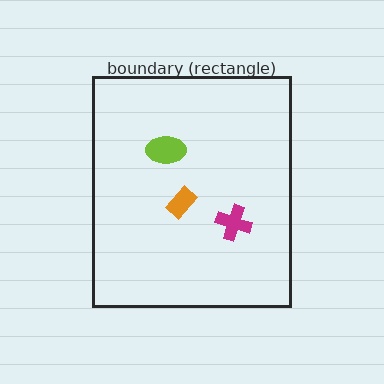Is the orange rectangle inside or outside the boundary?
Inside.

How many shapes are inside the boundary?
3 inside, 0 outside.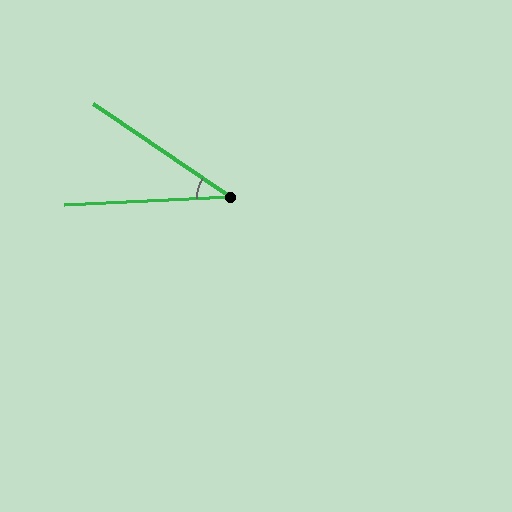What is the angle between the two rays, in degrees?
Approximately 37 degrees.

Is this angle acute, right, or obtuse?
It is acute.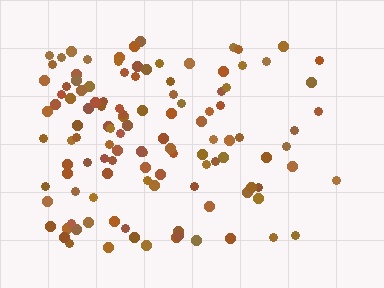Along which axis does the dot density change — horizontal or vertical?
Horizontal.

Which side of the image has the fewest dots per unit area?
The right.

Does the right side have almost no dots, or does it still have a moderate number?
Still a moderate number, just noticeably fewer than the left.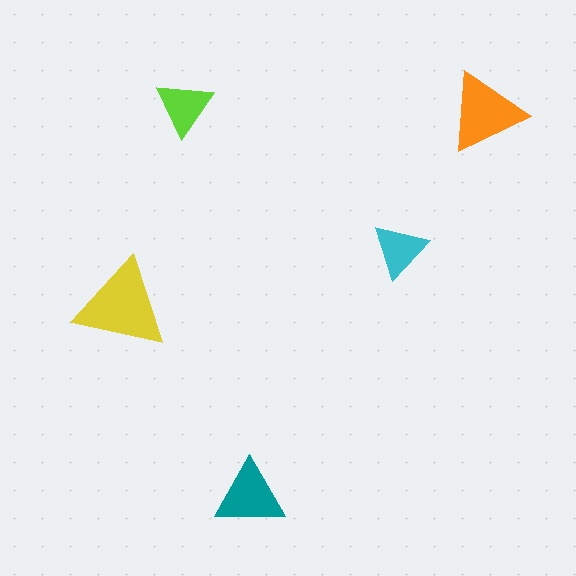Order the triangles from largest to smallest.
the yellow one, the orange one, the teal one, the lime one, the cyan one.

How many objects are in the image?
There are 5 objects in the image.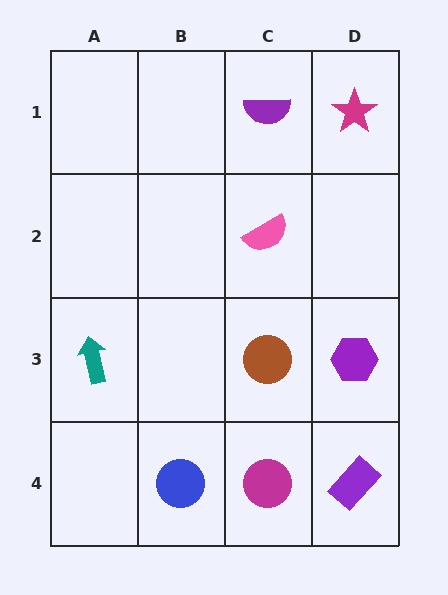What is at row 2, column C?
A pink semicircle.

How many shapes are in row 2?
1 shape.